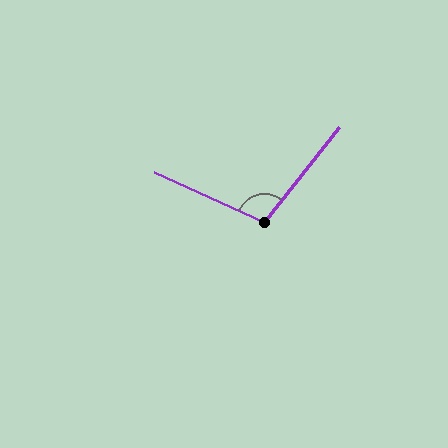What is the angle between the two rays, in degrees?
Approximately 104 degrees.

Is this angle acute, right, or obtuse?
It is obtuse.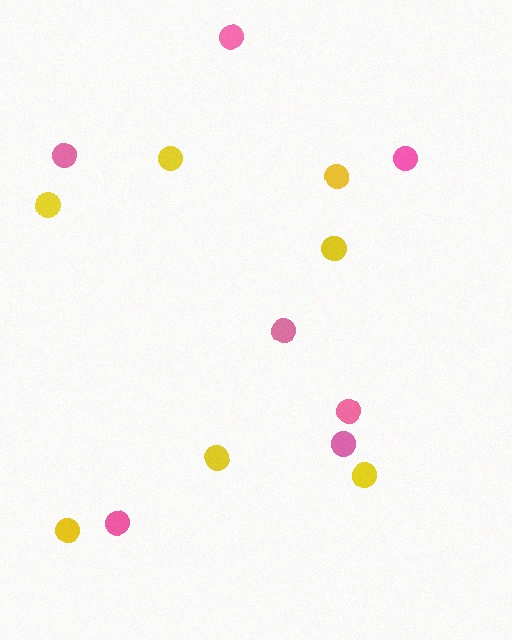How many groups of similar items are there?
There are 2 groups: one group of pink circles (7) and one group of yellow circles (7).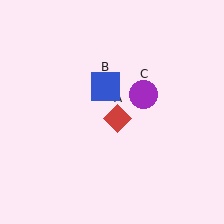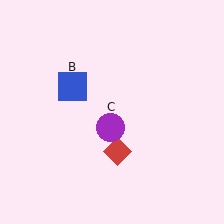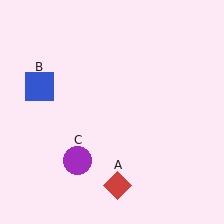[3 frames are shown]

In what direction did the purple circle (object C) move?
The purple circle (object C) moved down and to the left.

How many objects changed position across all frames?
3 objects changed position: red diamond (object A), blue square (object B), purple circle (object C).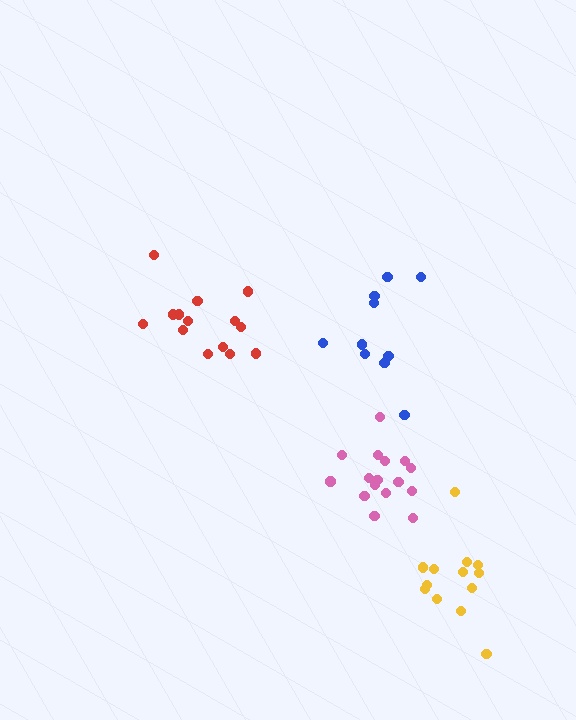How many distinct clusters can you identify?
There are 4 distinct clusters.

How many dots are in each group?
Group 1: 10 dots, Group 2: 13 dots, Group 3: 14 dots, Group 4: 16 dots (53 total).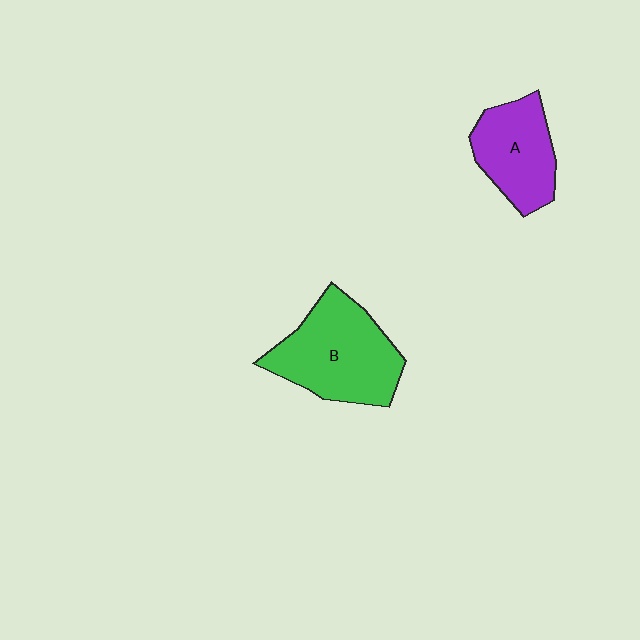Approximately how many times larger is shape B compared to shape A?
Approximately 1.4 times.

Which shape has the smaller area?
Shape A (purple).